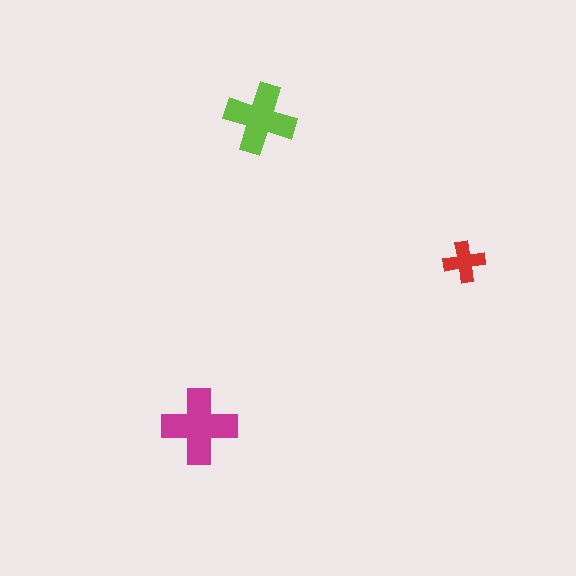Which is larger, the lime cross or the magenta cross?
The magenta one.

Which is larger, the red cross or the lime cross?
The lime one.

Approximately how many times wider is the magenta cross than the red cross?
About 2 times wider.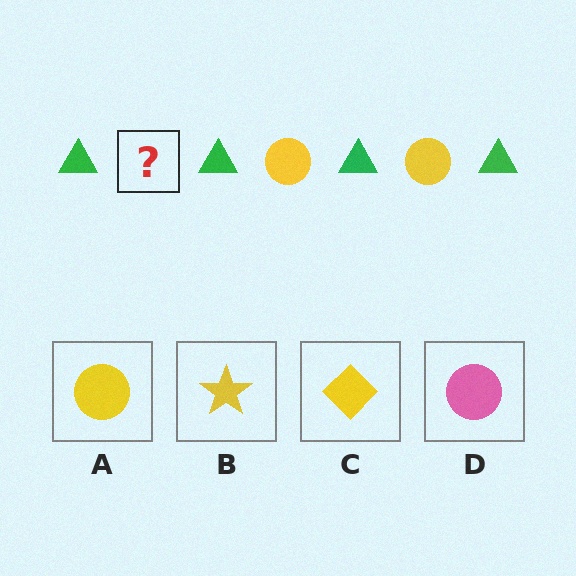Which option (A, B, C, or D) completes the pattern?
A.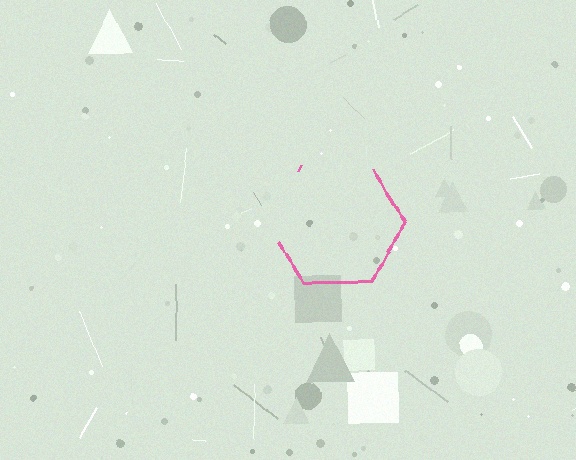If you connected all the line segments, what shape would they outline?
They would outline a hexagon.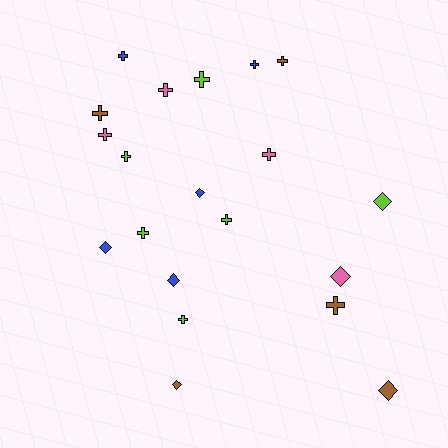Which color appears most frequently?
Lime, with 6 objects.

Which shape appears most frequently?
Cross, with 13 objects.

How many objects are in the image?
There are 20 objects.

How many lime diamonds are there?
There is 1 lime diamond.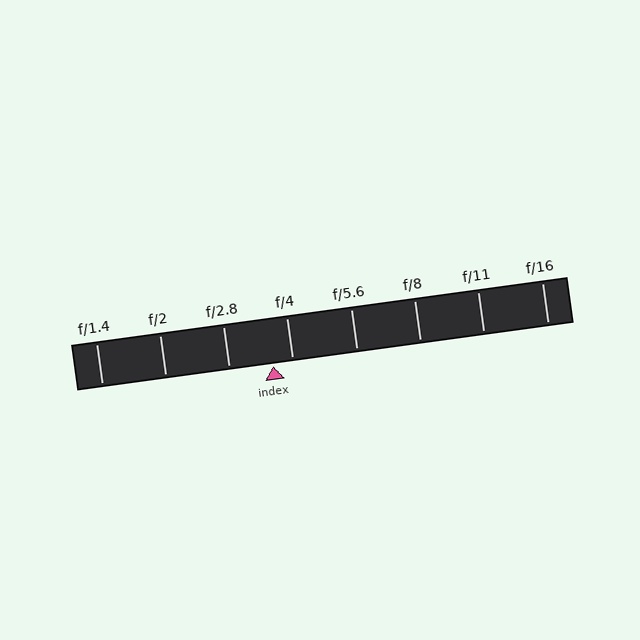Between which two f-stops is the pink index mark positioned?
The index mark is between f/2.8 and f/4.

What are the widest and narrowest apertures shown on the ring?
The widest aperture shown is f/1.4 and the narrowest is f/16.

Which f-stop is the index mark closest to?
The index mark is closest to f/4.